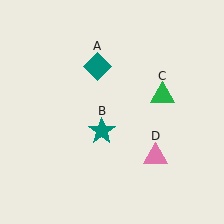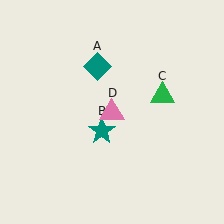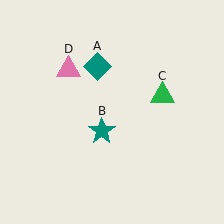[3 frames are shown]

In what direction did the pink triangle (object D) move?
The pink triangle (object D) moved up and to the left.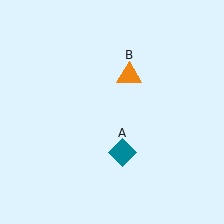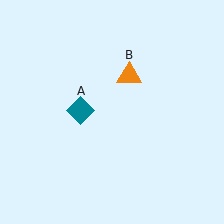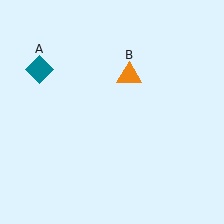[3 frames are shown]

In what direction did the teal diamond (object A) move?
The teal diamond (object A) moved up and to the left.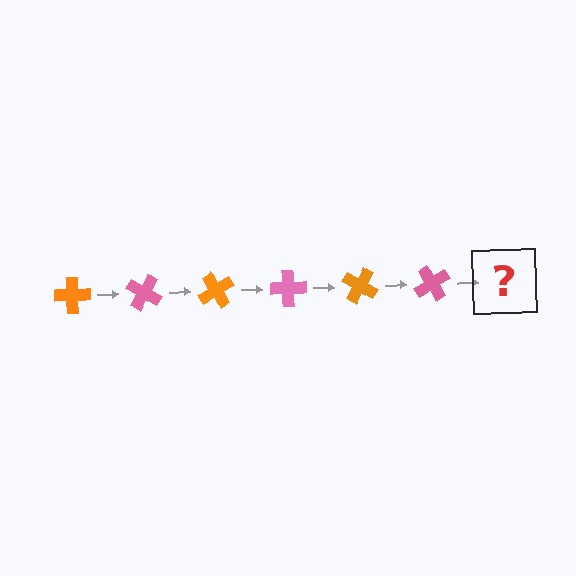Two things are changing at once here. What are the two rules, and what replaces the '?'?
The two rules are that it rotates 30 degrees each step and the color cycles through orange and pink. The '?' should be an orange cross, rotated 180 degrees from the start.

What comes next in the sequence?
The next element should be an orange cross, rotated 180 degrees from the start.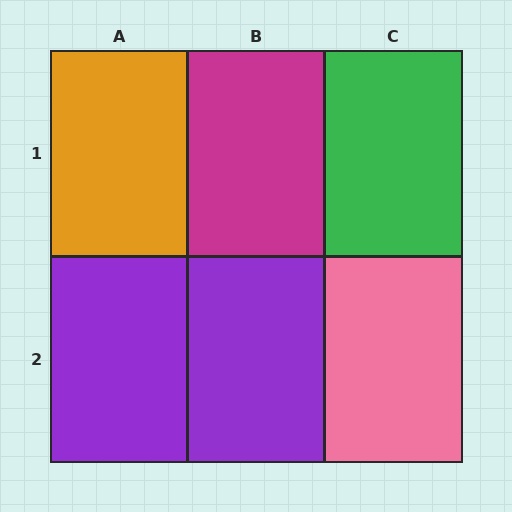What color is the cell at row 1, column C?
Green.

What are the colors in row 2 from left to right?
Purple, purple, pink.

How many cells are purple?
2 cells are purple.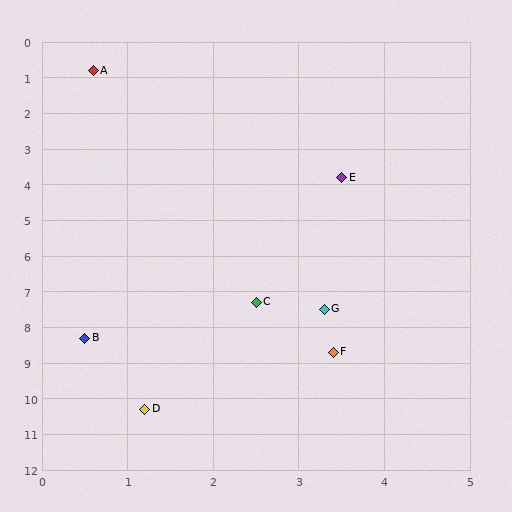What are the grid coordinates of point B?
Point B is at approximately (0.5, 8.3).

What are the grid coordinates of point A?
Point A is at approximately (0.6, 0.8).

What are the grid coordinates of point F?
Point F is at approximately (3.4, 8.7).